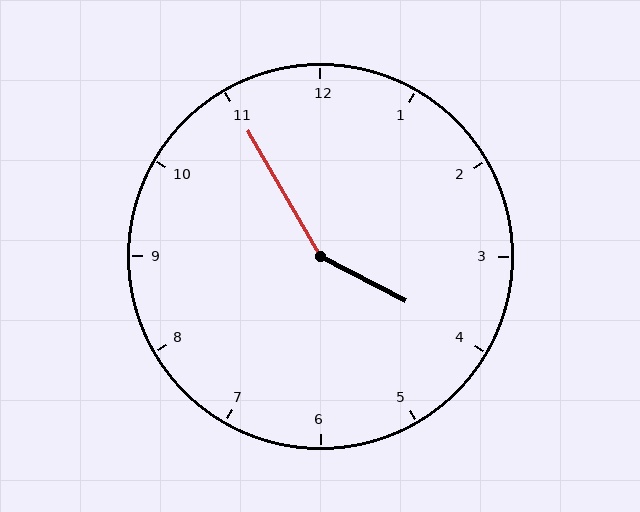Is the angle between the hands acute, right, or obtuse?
It is obtuse.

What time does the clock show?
3:55.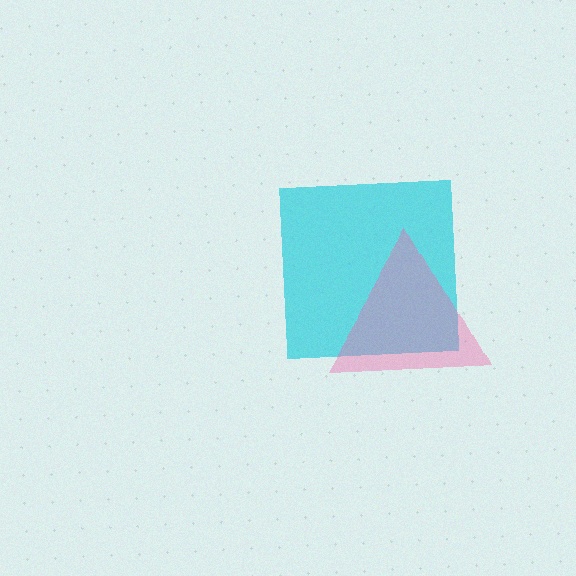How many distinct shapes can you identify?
There are 2 distinct shapes: a cyan square, a pink triangle.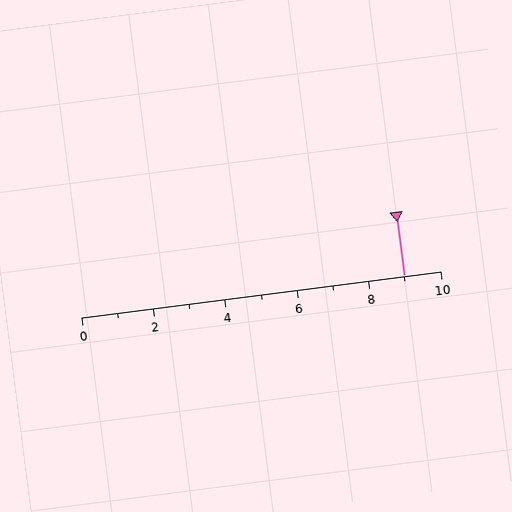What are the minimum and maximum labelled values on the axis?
The axis runs from 0 to 10.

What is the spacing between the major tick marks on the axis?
The major ticks are spaced 2 apart.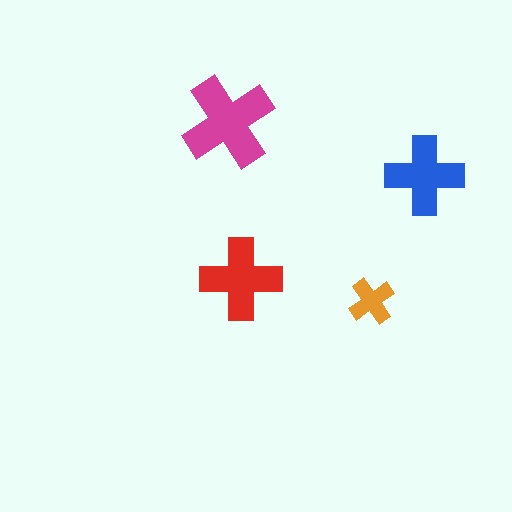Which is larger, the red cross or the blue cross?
The red one.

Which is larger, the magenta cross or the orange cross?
The magenta one.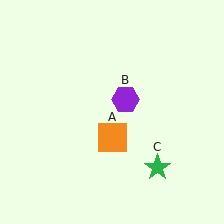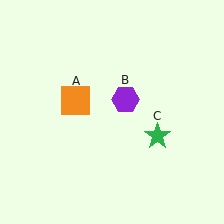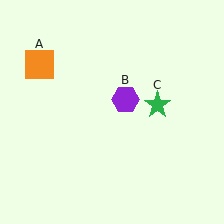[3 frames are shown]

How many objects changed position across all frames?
2 objects changed position: orange square (object A), green star (object C).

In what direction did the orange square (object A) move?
The orange square (object A) moved up and to the left.